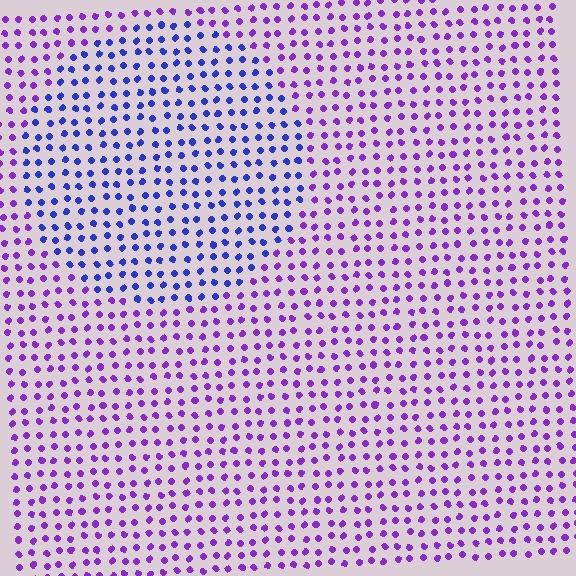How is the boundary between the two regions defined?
The boundary is defined purely by a slight shift in hue (about 42 degrees). Spacing, size, and orientation are identical on both sides.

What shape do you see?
I see a circle.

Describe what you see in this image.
The image is filled with small purple elements in a uniform arrangement. A circle-shaped region is visible where the elements are tinted to a slightly different hue, forming a subtle color boundary.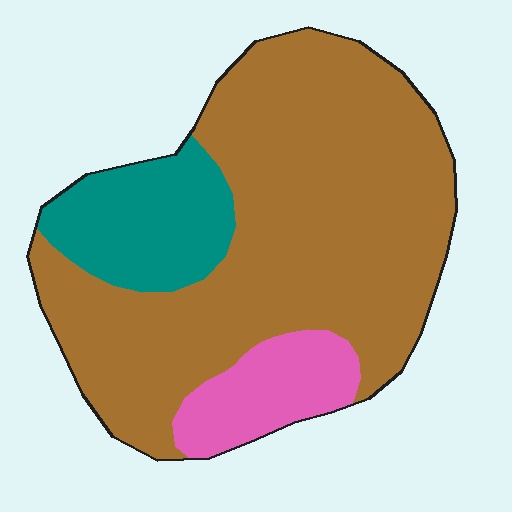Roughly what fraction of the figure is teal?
Teal takes up less than a sixth of the figure.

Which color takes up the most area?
Brown, at roughly 70%.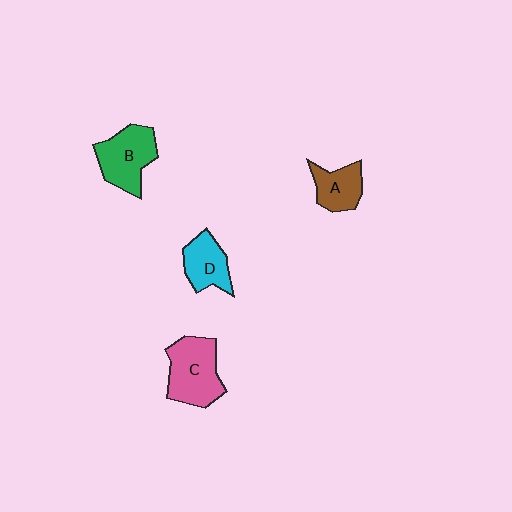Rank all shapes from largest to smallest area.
From largest to smallest: C (pink), B (green), D (cyan), A (brown).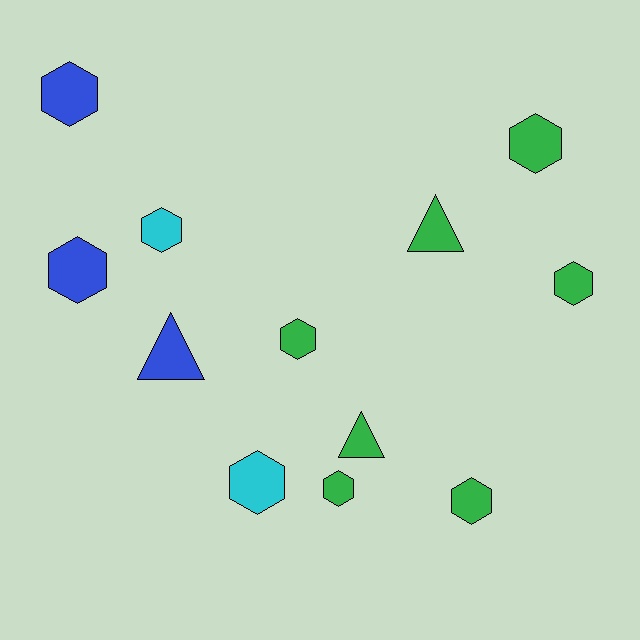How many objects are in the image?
There are 12 objects.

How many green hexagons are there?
There are 5 green hexagons.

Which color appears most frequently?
Green, with 7 objects.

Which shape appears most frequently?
Hexagon, with 9 objects.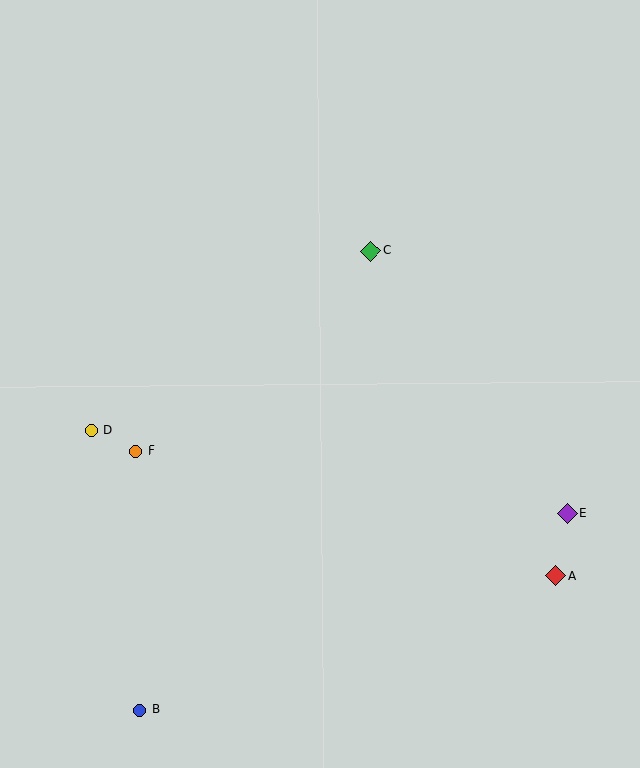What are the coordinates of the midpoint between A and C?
The midpoint between A and C is at (463, 413).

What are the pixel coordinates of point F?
Point F is at (135, 451).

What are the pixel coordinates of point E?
Point E is at (567, 513).